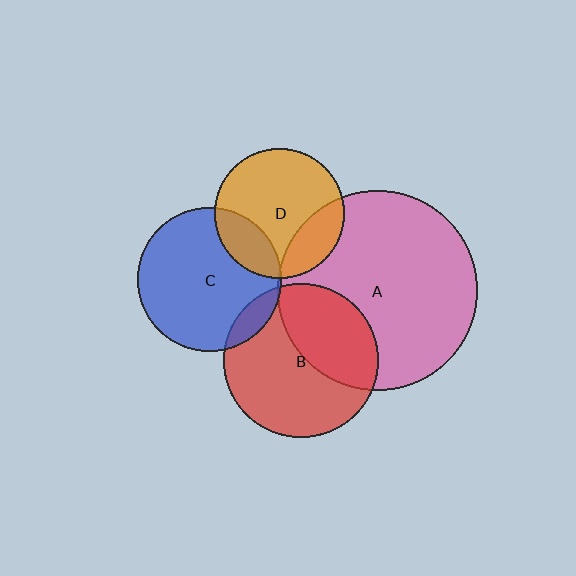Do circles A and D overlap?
Yes.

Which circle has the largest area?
Circle A (pink).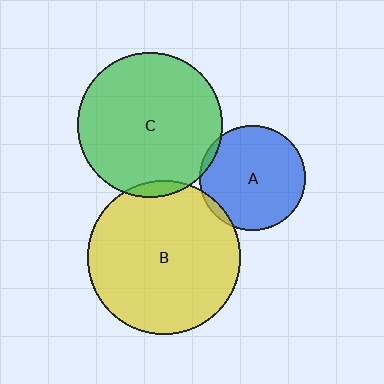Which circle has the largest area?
Circle B (yellow).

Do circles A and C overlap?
Yes.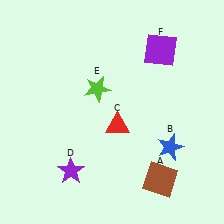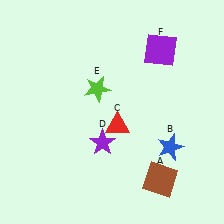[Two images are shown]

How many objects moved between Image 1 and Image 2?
1 object moved between the two images.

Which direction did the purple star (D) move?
The purple star (D) moved right.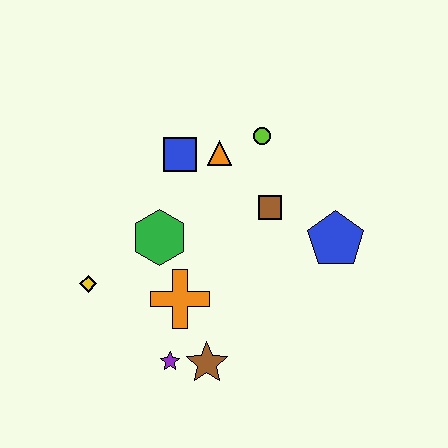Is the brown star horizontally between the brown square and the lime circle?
No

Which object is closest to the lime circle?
The orange triangle is closest to the lime circle.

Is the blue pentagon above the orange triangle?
No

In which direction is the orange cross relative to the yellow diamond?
The orange cross is to the right of the yellow diamond.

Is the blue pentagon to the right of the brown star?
Yes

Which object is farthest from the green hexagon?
The blue pentagon is farthest from the green hexagon.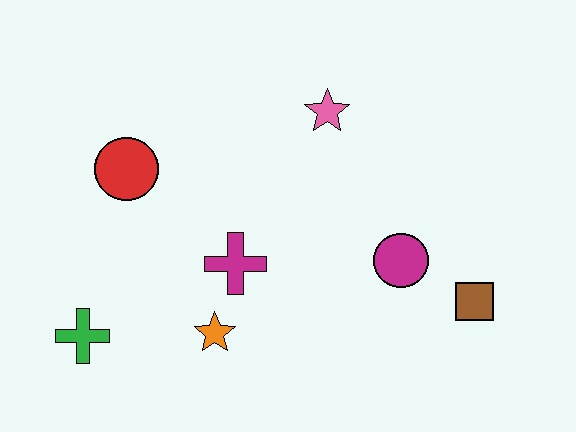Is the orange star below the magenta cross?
Yes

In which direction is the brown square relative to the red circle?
The brown square is to the right of the red circle.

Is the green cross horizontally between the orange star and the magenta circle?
No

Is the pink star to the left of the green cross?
No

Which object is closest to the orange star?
The magenta cross is closest to the orange star.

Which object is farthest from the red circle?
The brown square is farthest from the red circle.